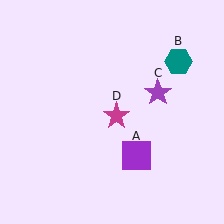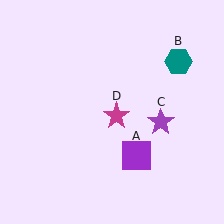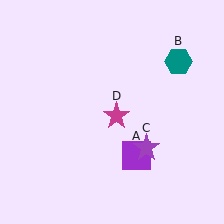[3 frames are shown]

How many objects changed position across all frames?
1 object changed position: purple star (object C).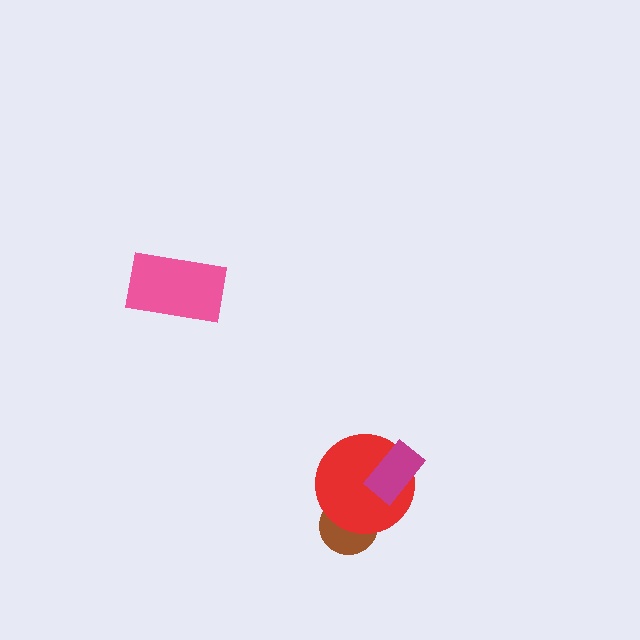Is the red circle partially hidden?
Yes, it is partially covered by another shape.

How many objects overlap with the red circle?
2 objects overlap with the red circle.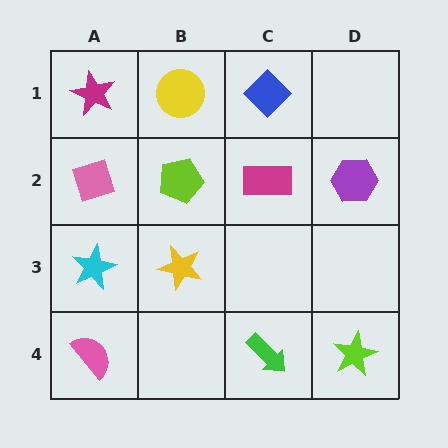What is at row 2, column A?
A pink diamond.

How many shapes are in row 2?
4 shapes.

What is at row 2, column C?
A magenta rectangle.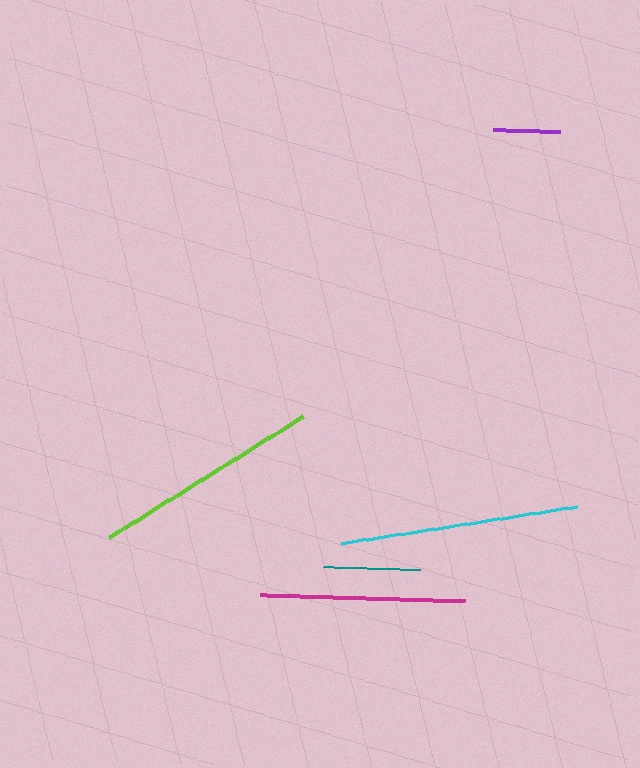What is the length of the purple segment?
The purple segment is approximately 66 pixels long.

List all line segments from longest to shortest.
From longest to shortest: cyan, lime, magenta, teal, purple.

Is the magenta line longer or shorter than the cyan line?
The cyan line is longer than the magenta line.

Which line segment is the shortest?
The purple line is the shortest at approximately 66 pixels.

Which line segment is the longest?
The cyan line is the longest at approximately 239 pixels.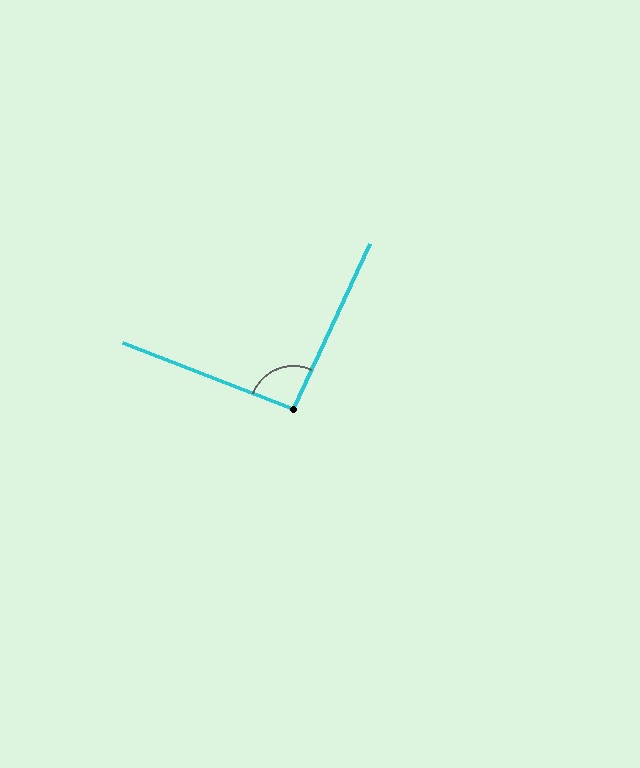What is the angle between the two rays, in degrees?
Approximately 94 degrees.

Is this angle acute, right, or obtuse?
It is approximately a right angle.